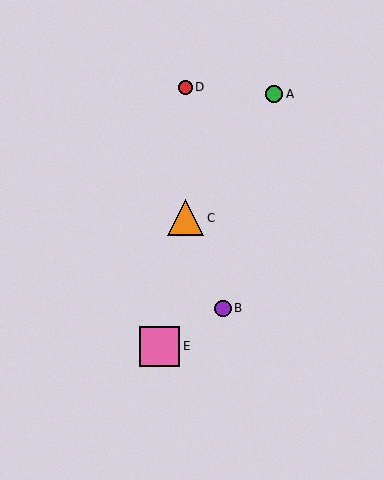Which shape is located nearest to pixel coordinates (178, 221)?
The orange triangle (labeled C) at (186, 218) is nearest to that location.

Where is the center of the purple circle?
The center of the purple circle is at (223, 308).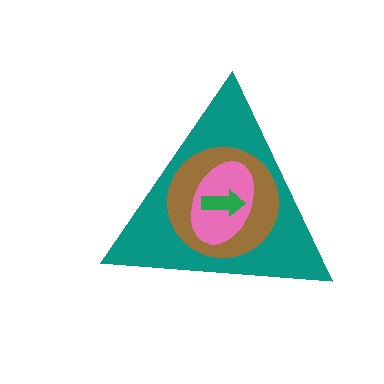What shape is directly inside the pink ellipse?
The green arrow.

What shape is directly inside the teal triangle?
The brown circle.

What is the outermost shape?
The teal triangle.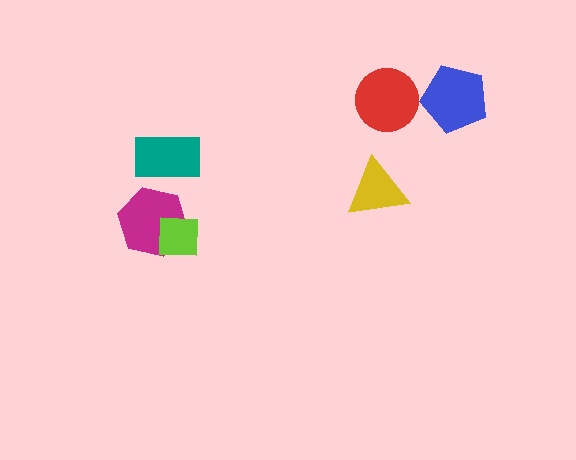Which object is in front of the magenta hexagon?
The lime square is in front of the magenta hexagon.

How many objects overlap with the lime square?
1 object overlaps with the lime square.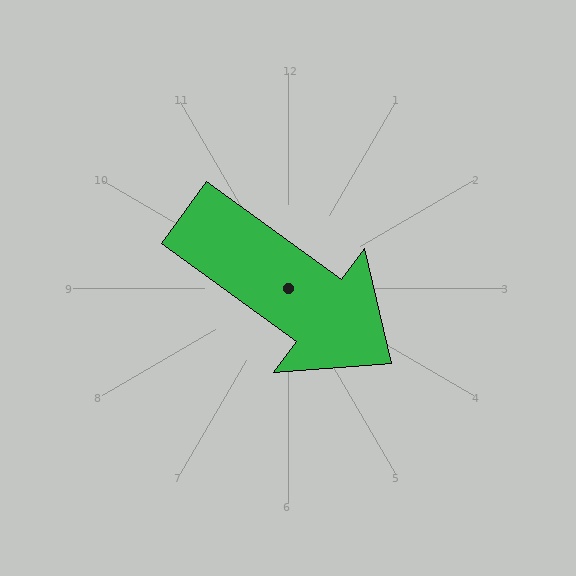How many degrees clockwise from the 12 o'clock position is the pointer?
Approximately 126 degrees.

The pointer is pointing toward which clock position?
Roughly 4 o'clock.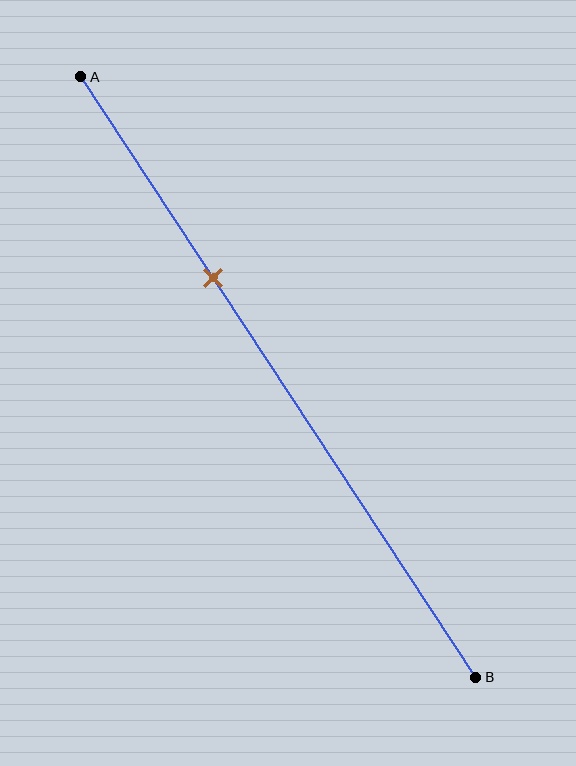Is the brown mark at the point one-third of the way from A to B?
Yes, the mark is approximately at the one-third point.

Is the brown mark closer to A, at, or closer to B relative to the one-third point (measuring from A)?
The brown mark is approximately at the one-third point of segment AB.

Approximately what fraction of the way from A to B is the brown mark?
The brown mark is approximately 35% of the way from A to B.